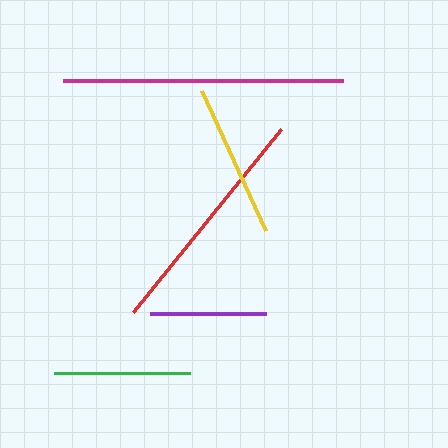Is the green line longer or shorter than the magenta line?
The magenta line is longer than the green line.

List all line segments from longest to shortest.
From longest to shortest: magenta, red, yellow, green, purple.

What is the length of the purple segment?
The purple segment is approximately 116 pixels long.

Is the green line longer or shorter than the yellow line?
The yellow line is longer than the green line.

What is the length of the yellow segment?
The yellow segment is approximately 153 pixels long.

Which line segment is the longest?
The magenta line is the longest at approximately 279 pixels.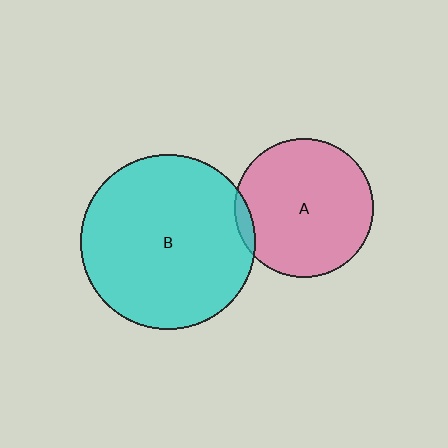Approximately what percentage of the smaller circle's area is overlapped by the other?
Approximately 5%.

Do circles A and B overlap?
Yes.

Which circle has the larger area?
Circle B (cyan).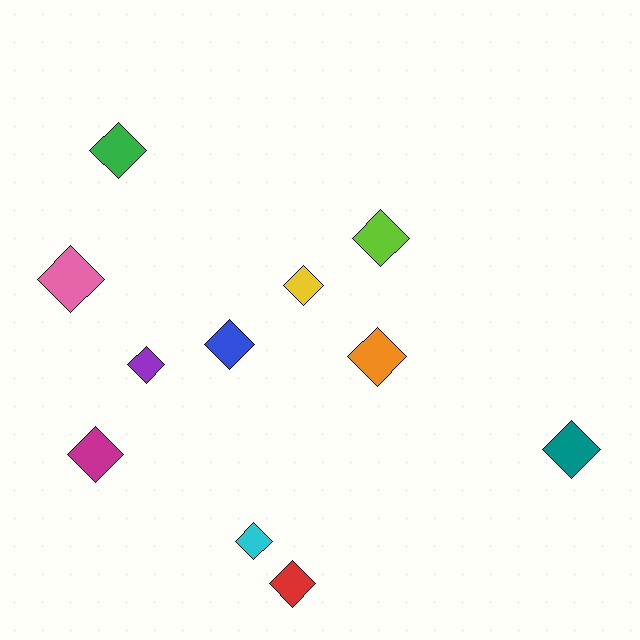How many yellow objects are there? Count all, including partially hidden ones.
There is 1 yellow object.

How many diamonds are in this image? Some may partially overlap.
There are 11 diamonds.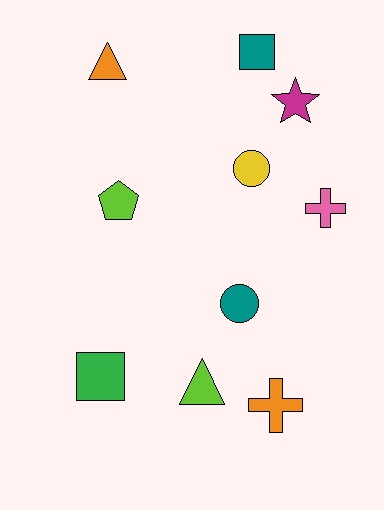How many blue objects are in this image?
There are no blue objects.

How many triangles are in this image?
There are 2 triangles.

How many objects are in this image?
There are 10 objects.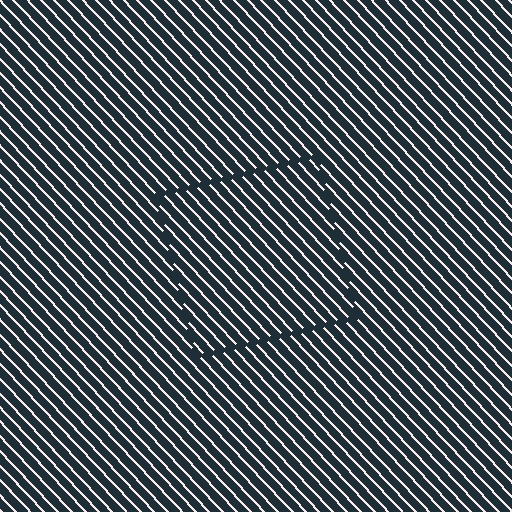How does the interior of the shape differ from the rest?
The interior of the shape contains the same grating, shifted by half a period — the contour is defined by the phase discontinuity where line-ends from the inner and outer gratings abut.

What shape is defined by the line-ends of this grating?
An illusory square. The interior of the shape contains the same grating, shifted by half a period — the contour is defined by the phase discontinuity where line-ends from the inner and outer gratings abut.